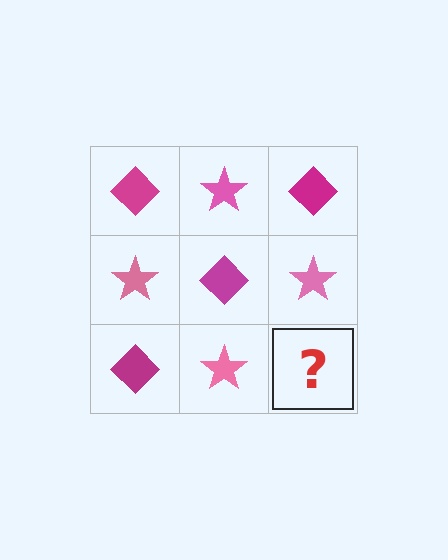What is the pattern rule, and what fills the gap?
The rule is that it alternates magenta diamond and pink star in a checkerboard pattern. The gap should be filled with a magenta diamond.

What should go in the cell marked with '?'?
The missing cell should contain a magenta diamond.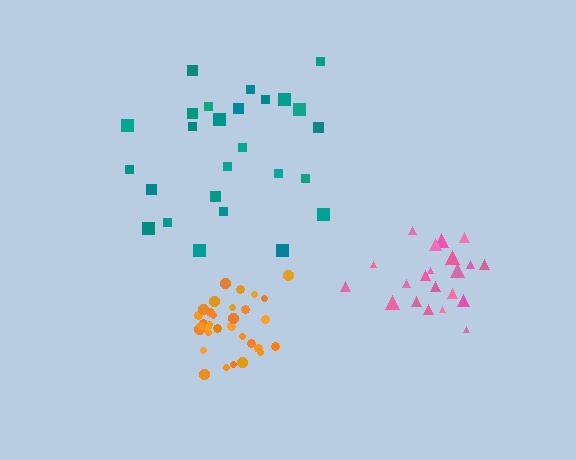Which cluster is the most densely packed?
Orange.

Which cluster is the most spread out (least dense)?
Teal.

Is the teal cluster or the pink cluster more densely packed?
Pink.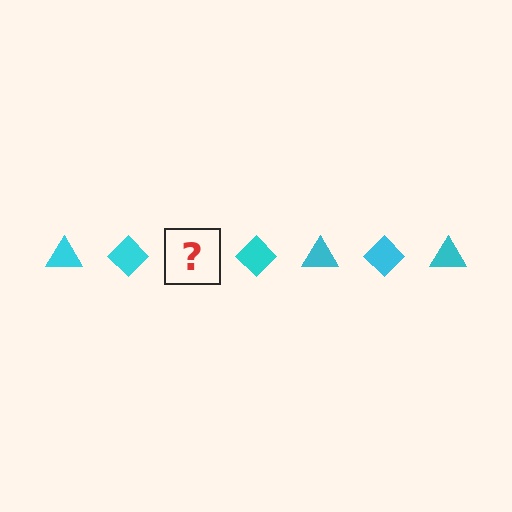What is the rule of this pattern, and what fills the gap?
The rule is that the pattern cycles through triangle, diamond shapes in cyan. The gap should be filled with a cyan triangle.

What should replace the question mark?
The question mark should be replaced with a cyan triangle.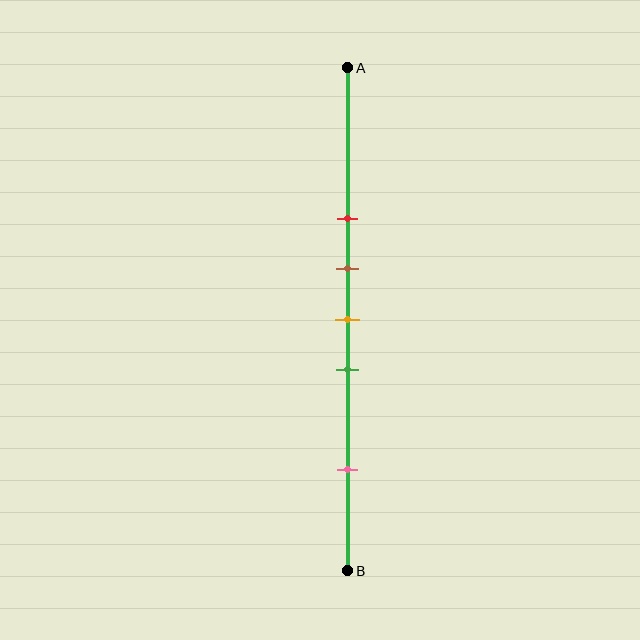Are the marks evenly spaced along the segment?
No, the marks are not evenly spaced.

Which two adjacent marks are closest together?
The brown and orange marks are the closest adjacent pair.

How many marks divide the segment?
There are 5 marks dividing the segment.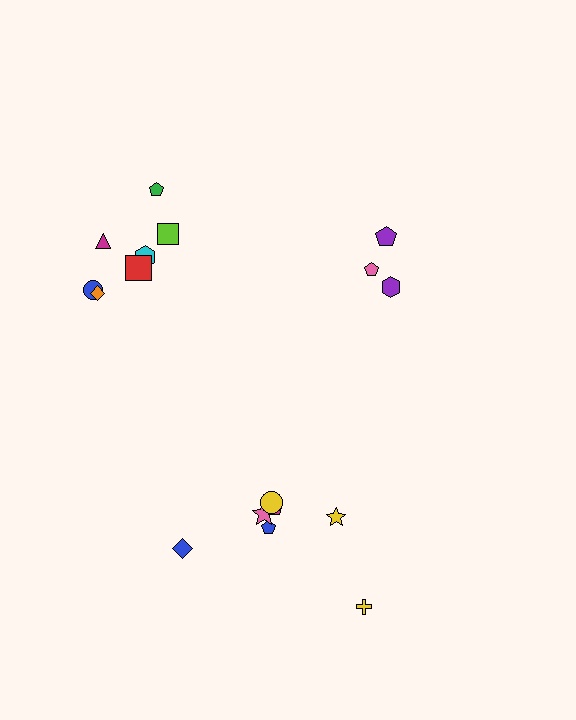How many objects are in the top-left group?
There are 7 objects.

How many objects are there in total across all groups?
There are 17 objects.